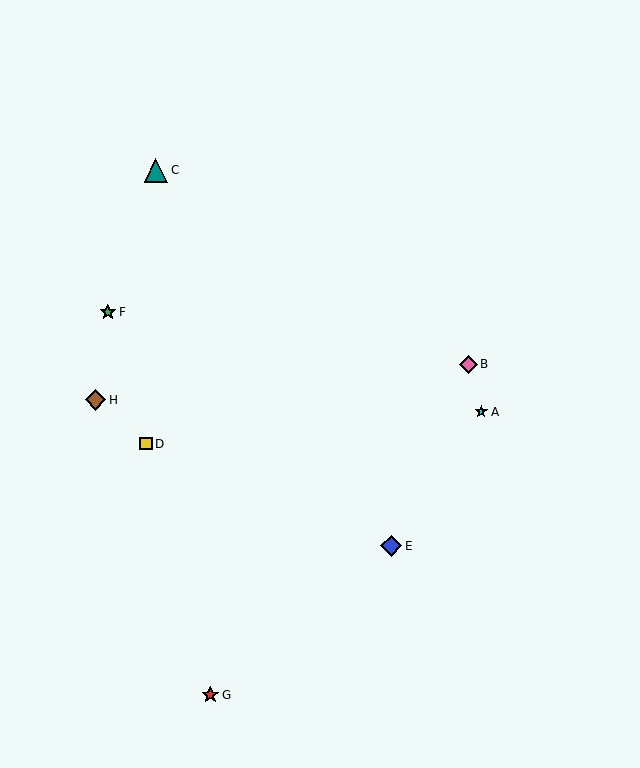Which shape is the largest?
The teal triangle (labeled C) is the largest.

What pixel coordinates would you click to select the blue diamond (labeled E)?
Click at (391, 546) to select the blue diamond E.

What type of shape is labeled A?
Shape A is a cyan star.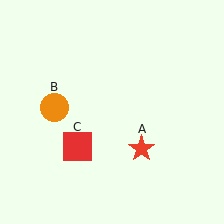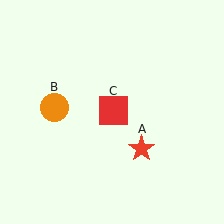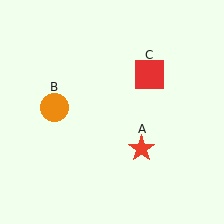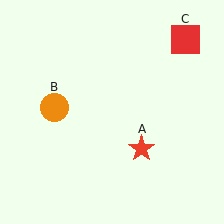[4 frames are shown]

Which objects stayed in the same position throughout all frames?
Red star (object A) and orange circle (object B) remained stationary.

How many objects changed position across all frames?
1 object changed position: red square (object C).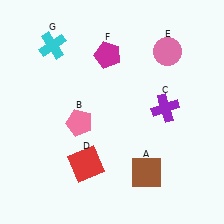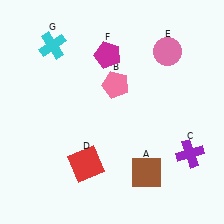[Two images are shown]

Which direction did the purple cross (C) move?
The purple cross (C) moved down.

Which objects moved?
The objects that moved are: the pink pentagon (B), the purple cross (C).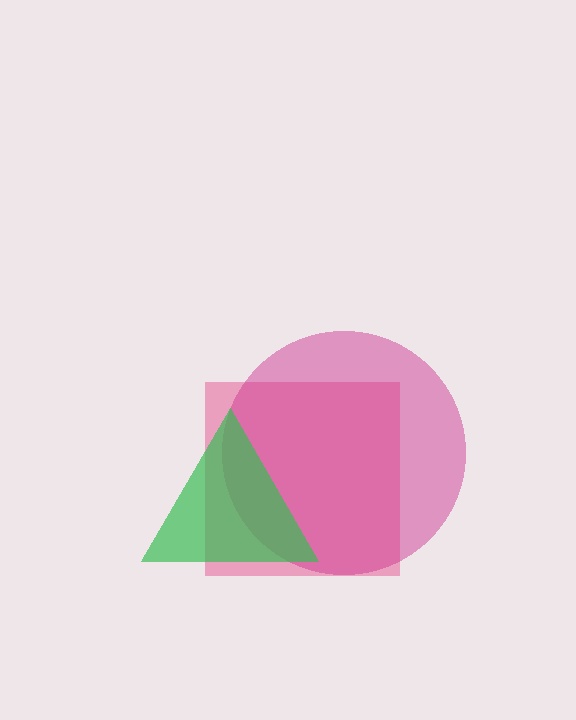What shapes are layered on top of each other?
The layered shapes are: a pink square, a magenta circle, a green triangle.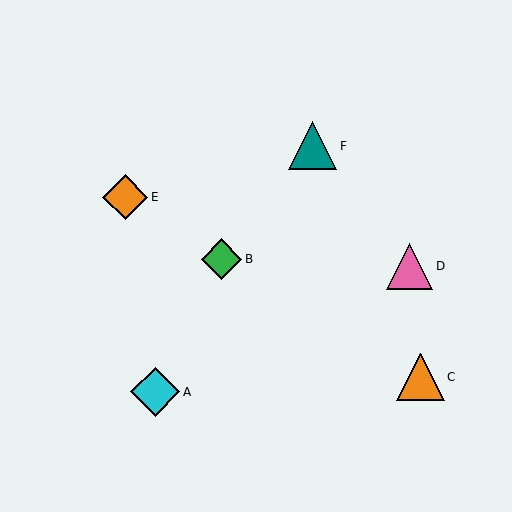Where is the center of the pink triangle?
The center of the pink triangle is at (409, 266).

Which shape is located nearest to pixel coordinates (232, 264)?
The green diamond (labeled B) at (222, 259) is nearest to that location.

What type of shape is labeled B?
Shape B is a green diamond.